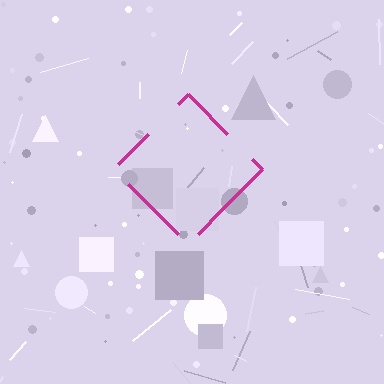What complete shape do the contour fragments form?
The contour fragments form a diamond.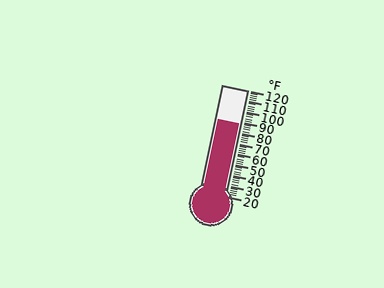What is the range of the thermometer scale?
The thermometer scale ranges from 20°F to 120°F.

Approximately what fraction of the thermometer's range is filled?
The thermometer is filled to approximately 70% of its range.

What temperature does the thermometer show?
The thermometer shows approximately 88°F.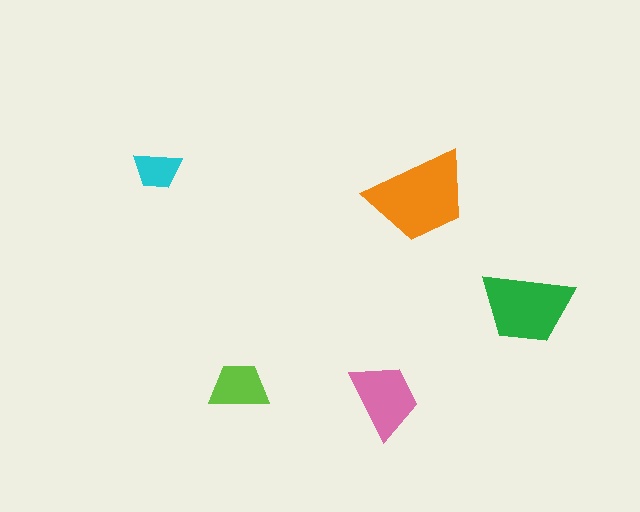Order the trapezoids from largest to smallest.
the orange one, the green one, the pink one, the lime one, the cyan one.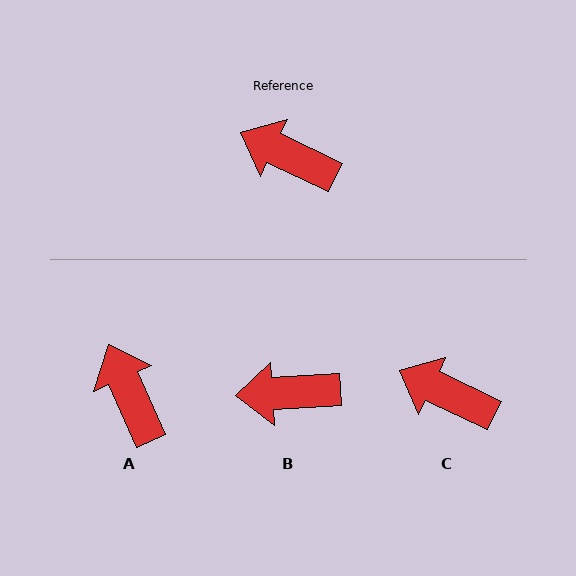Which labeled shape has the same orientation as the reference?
C.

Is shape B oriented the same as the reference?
No, it is off by about 29 degrees.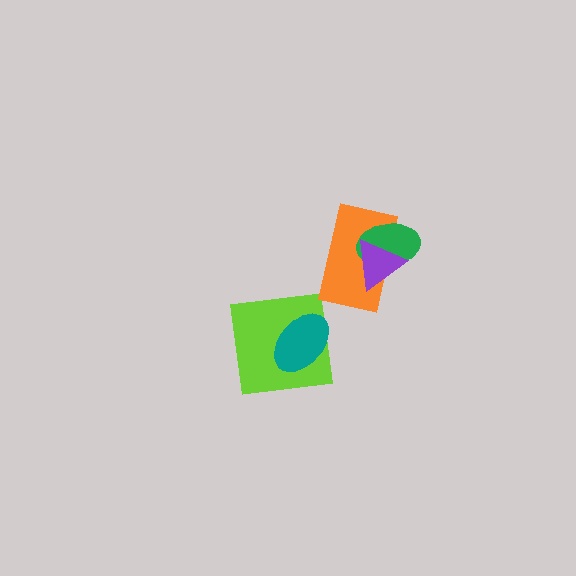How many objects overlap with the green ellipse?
2 objects overlap with the green ellipse.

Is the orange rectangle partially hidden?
Yes, it is partially covered by another shape.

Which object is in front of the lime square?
The teal ellipse is in front of the lime square.